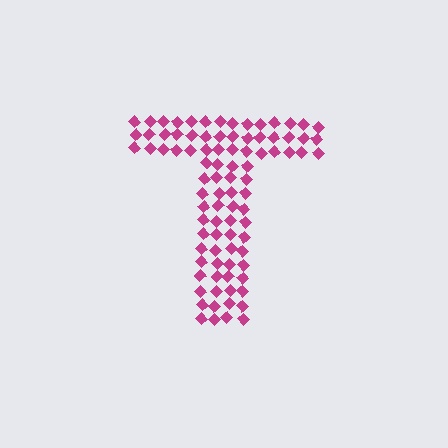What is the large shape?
The large shape is the letter T.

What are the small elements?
The small elements are diamonds.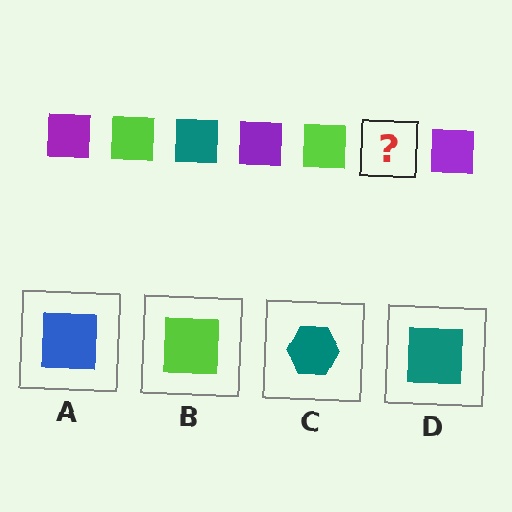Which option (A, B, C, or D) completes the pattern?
D.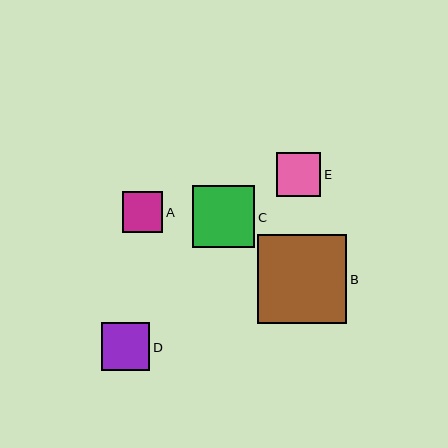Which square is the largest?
Square B is the largest with a size of approximately 89 pixels.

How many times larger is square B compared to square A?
Square B is approximately 2.2 times the size of square A.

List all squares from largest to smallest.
From largest to smallest: B, C, D, E, A.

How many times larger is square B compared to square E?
Square B is approximately 2.0 times the size of square E.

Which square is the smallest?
Square A is the smallest with a size of approximately 40 pixels.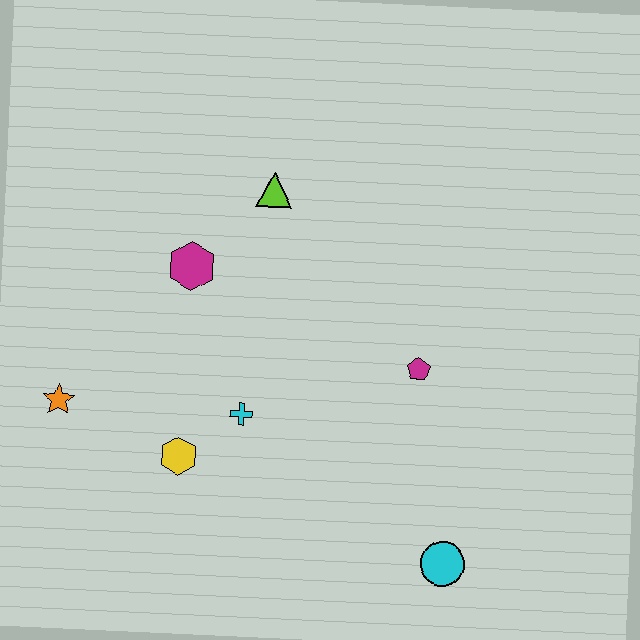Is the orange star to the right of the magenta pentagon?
No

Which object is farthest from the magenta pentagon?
The orange star is farthest from the magenta pentagon.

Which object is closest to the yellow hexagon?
The cyan cross is closest to the yellow hexagon.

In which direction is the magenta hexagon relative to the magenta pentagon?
The magenta hexagon is to the left of the magenta pentagon.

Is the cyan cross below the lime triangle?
Yes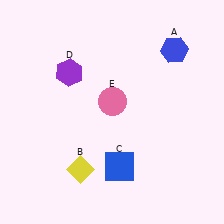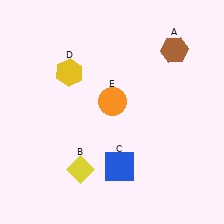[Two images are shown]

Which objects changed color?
A changed from blue to brown. D changed from purple to yellow. E changed from pink to orange.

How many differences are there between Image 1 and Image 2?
There are 3 differences between the two images.